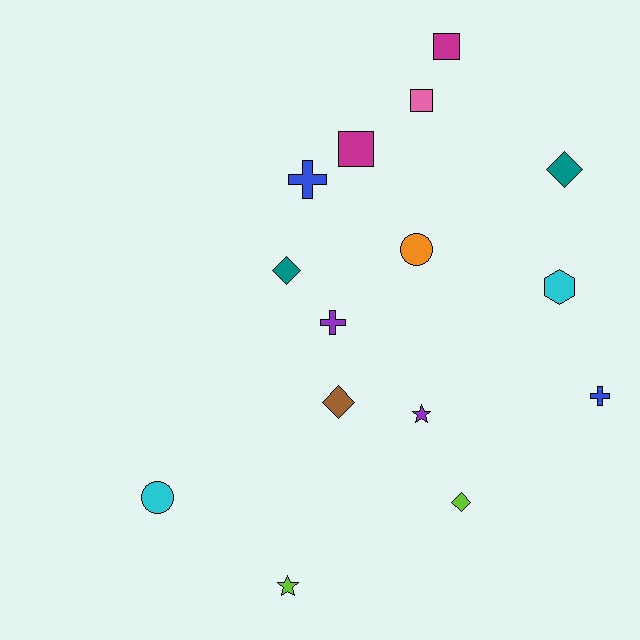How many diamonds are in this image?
There are 4 diamonds.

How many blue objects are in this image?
There are 2 blue objects.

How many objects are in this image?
There are 15 objects.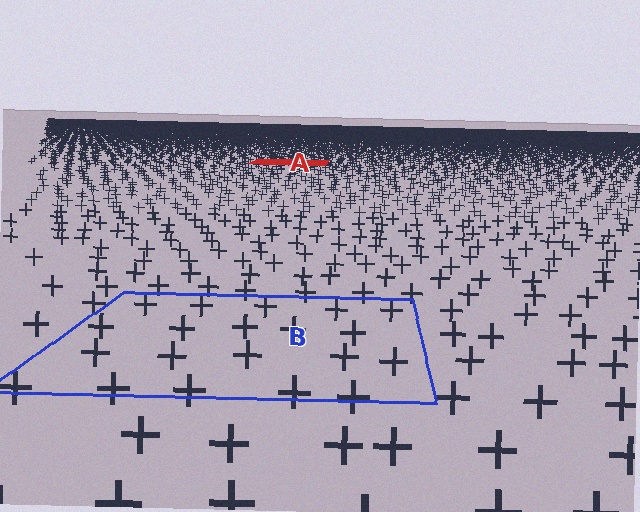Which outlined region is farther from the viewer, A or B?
Region A is farther from the viewer — the texture elements inside it appear smaller and more densely packed.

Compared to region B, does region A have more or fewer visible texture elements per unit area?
Region A has more texture elements per unit area — they are packed more densely because it is farther away.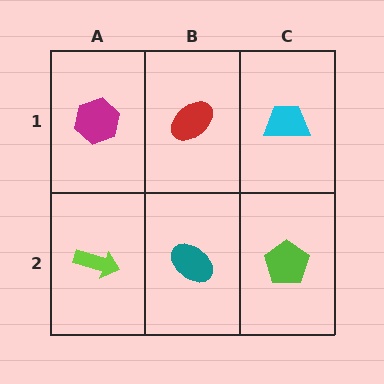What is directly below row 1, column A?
A lime arrow.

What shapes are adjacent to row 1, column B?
A teal ellipse (row 2, column B), a magenta hexagon (row 1, column A), a cyan trapezoid (row 1, column C).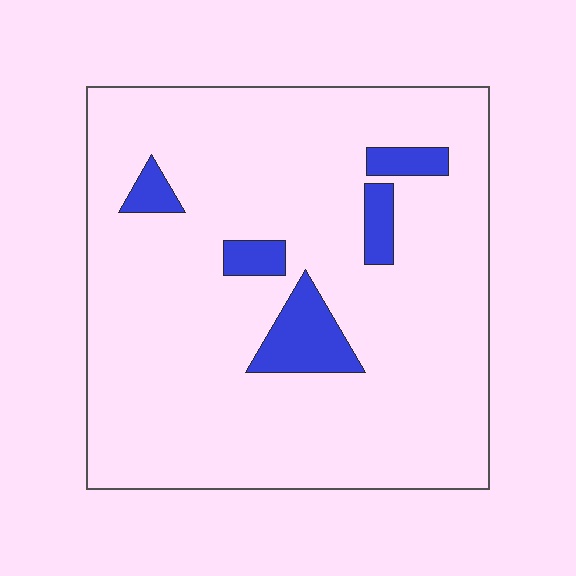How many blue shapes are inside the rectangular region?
5.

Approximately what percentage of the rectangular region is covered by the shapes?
Approximately 10%.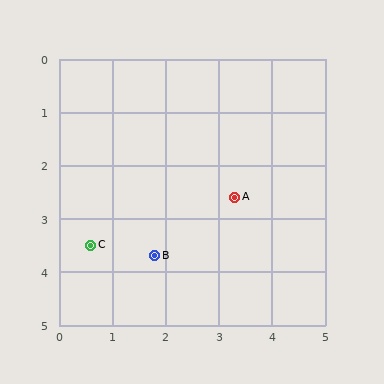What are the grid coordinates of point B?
Point B is at approximately (1.8, 3.7).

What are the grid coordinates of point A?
Point A is at approximately (3.3, 2.6).